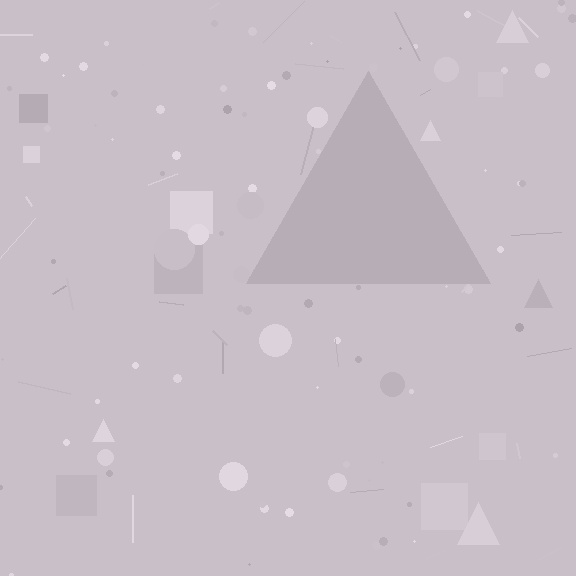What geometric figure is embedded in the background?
A triangle is embedded in the background.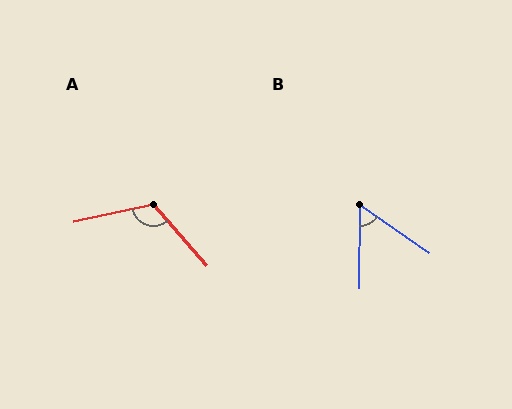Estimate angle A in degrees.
Approximately 120 degrees.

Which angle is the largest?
A, at approximately 120 degrees.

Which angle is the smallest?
B, at approximately 56 degrees.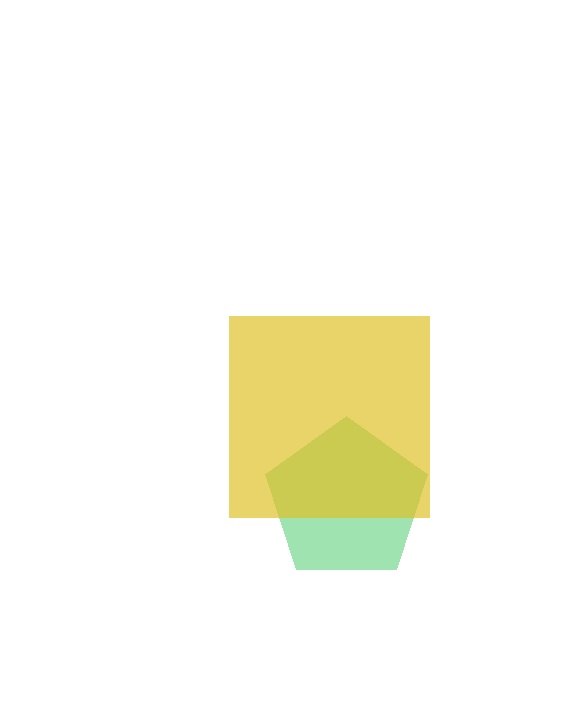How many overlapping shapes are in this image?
There are 2 overlapping shapes in the image.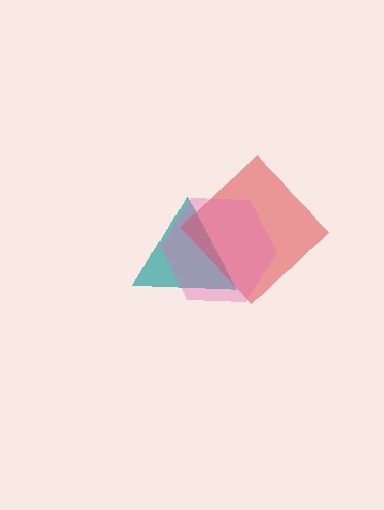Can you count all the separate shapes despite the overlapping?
Yes, there are 3 separate shapes.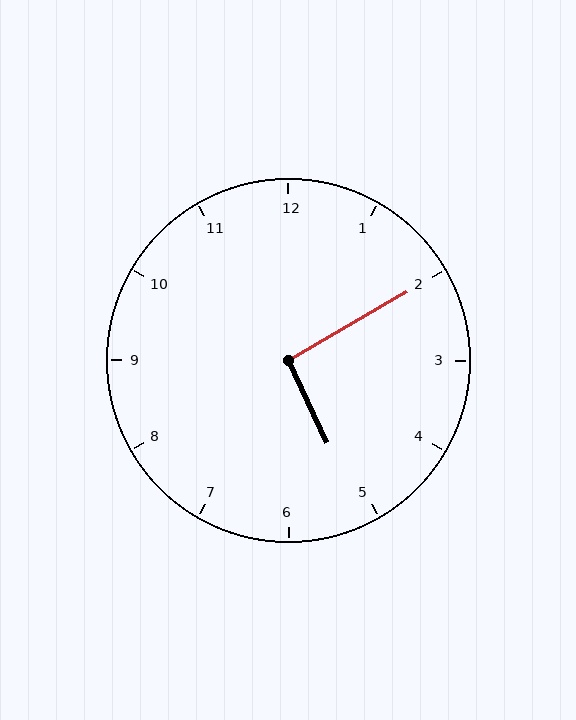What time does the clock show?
5:10.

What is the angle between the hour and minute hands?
Approximately 95 degrees.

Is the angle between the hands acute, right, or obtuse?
It is right.